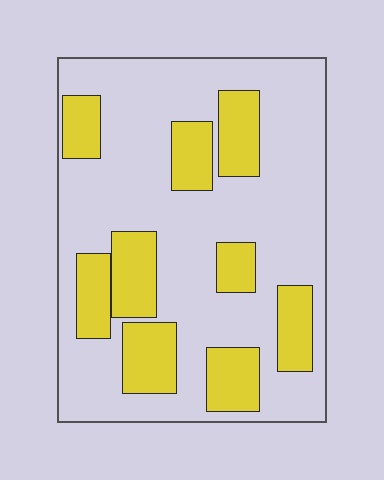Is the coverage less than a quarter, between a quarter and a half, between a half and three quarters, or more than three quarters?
Between a quarter and a half.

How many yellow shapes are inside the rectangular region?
9.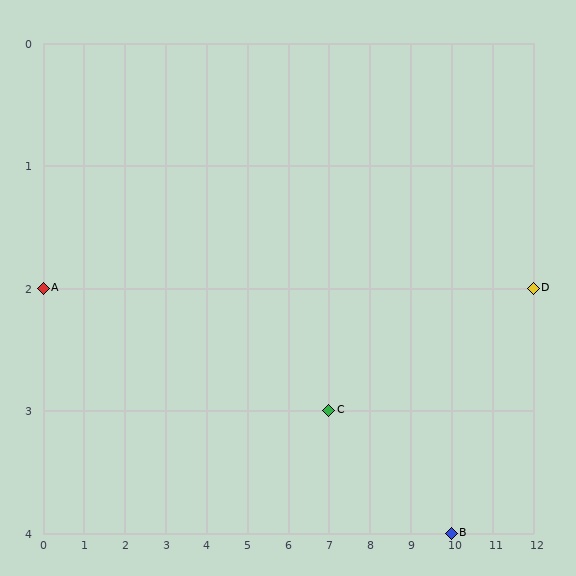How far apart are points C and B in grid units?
Points C and B are 3 columns and 1 row apart (about 3.2 grid units diagonally).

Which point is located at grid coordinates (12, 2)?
Point D is at (12, 2).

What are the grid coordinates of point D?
Point D is at grid coordinates (12, 2).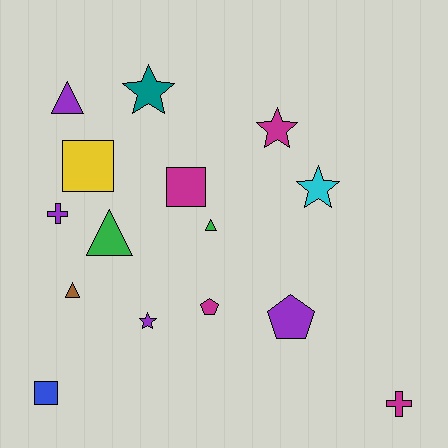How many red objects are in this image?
There are no red objects.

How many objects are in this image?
There are 15 objects.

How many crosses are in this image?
There are 2 crosses.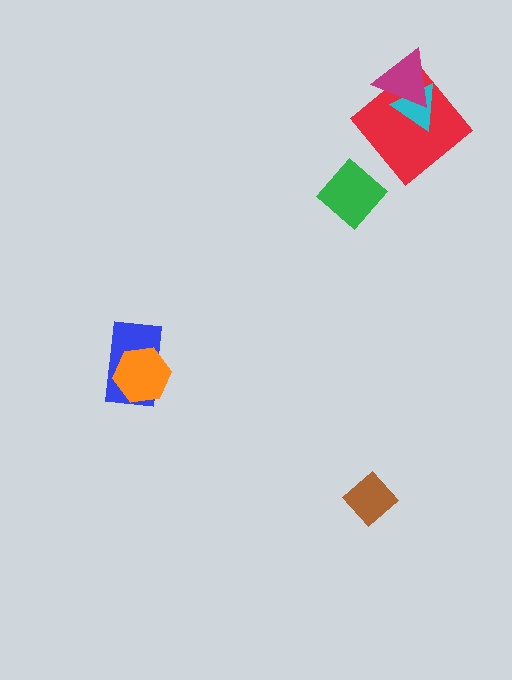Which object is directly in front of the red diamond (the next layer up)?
The cyan triangle is directly in front of the red diamond.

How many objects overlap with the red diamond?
2 objects overlap with the red diamond.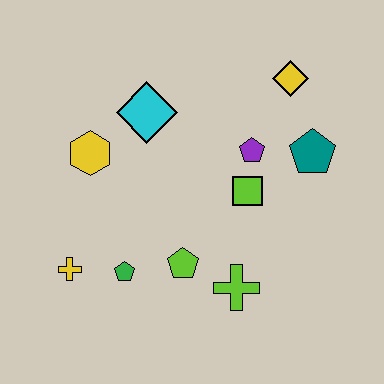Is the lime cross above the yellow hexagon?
No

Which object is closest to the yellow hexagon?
The cyan diamond is closest to the yellow hexagon.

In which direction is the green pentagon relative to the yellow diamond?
The green pentagon is below the yellow diamond.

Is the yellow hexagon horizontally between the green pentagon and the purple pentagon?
No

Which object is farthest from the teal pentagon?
The yellow cross is farthest from the teal pentagon.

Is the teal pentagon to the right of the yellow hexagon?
Yes